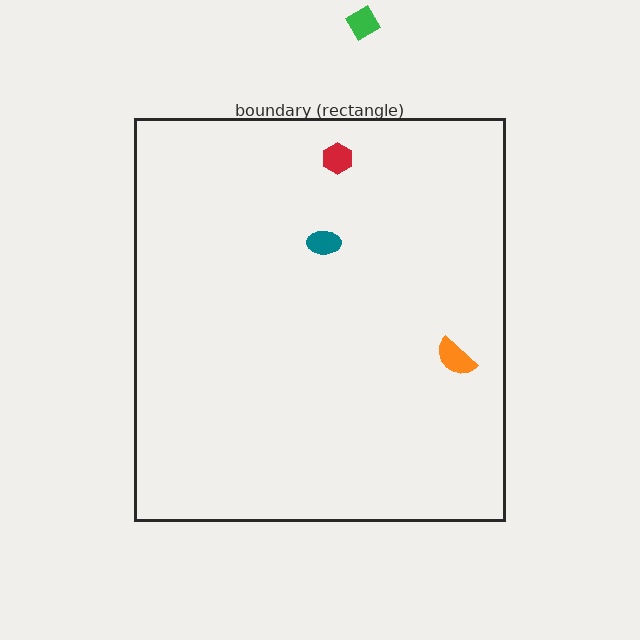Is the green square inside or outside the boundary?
Outside.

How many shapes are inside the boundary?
3 inside, 1 outside.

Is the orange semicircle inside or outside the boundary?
Inside.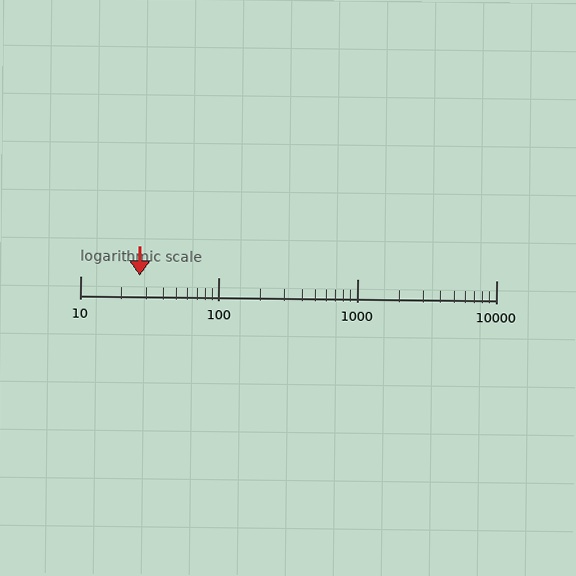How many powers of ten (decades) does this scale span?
The scale spans 3 decades, from 10 to 10000.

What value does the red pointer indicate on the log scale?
The pointer indicates approximately 27.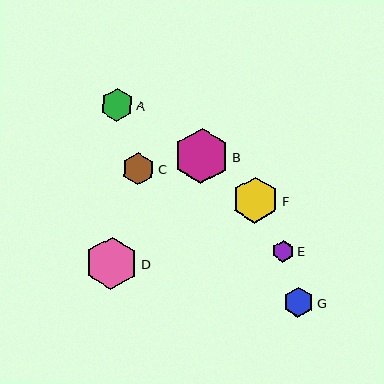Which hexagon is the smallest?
Hexagon E is the smallest with a size of approximately 21 pixels.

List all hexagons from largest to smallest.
From largest to smallest: B, D, F, C, A, G, E.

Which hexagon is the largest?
Hexagon B is the largest with a size of approximately 56 pixels.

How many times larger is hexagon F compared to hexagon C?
Hexagon F is approximately 1.4 times the size of hexagon C.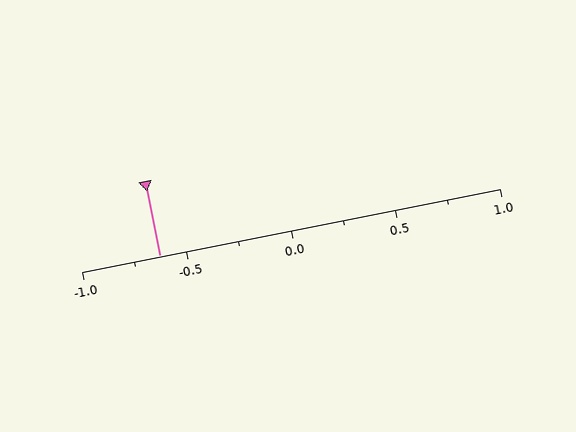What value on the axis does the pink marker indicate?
The marker indicates approximately -0.62.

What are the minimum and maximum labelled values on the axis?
The axis runs from -1.0 to 1.0.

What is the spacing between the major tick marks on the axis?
The major ticks are spaced 0.5 apart.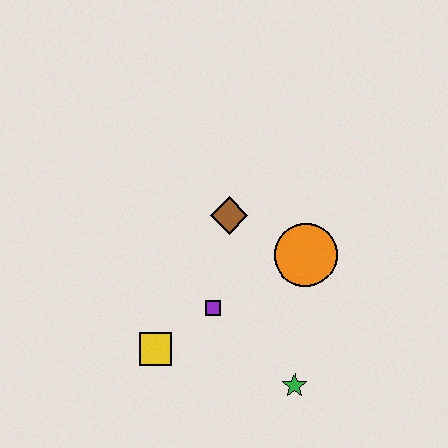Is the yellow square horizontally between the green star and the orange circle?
No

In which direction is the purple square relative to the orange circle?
The purple square is to the left of the orange circle.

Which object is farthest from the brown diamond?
The green star is farthest from the brown diamond.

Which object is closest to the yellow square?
The purple square is closest to the yellow square.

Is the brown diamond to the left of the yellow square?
No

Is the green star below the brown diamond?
Yes